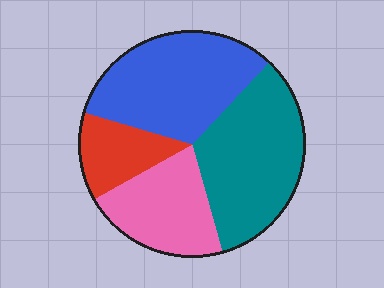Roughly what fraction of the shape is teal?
Teal covers about 35% of the shape.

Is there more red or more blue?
Blue.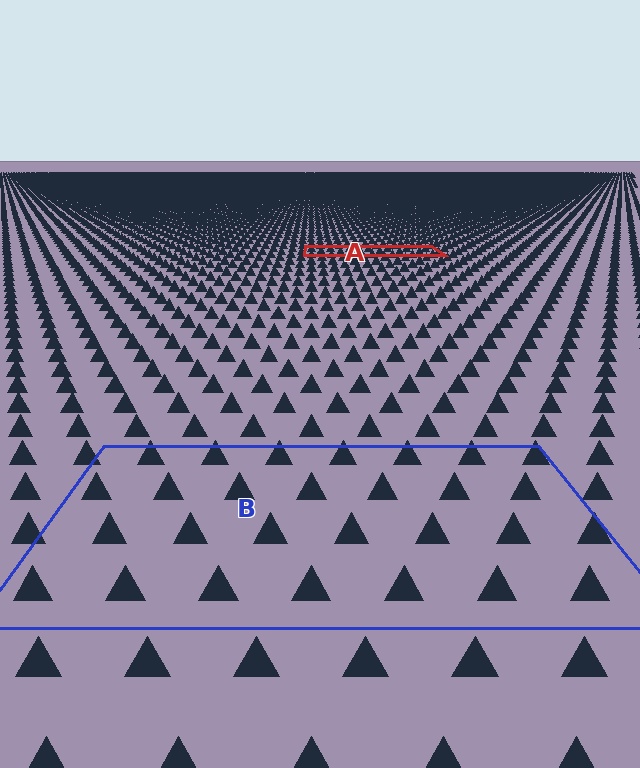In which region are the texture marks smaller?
The texture marks are smaller in region A, because it is farther away.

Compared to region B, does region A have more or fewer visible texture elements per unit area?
Region A has more texture elements per unit area — they are packed more densely because it is farther away.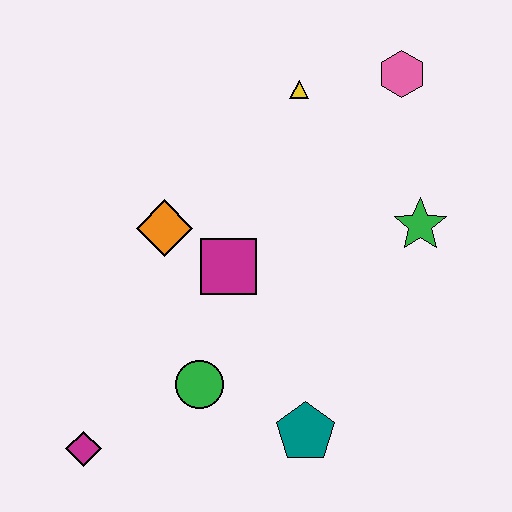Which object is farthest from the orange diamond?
The pink hexagon is farthest from the orange diamond.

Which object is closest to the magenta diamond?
The green circle is closest to the magenta diamond.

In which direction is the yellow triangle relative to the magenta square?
The yellow triangle is above the magenta square.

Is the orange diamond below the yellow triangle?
Yes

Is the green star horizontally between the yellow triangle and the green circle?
No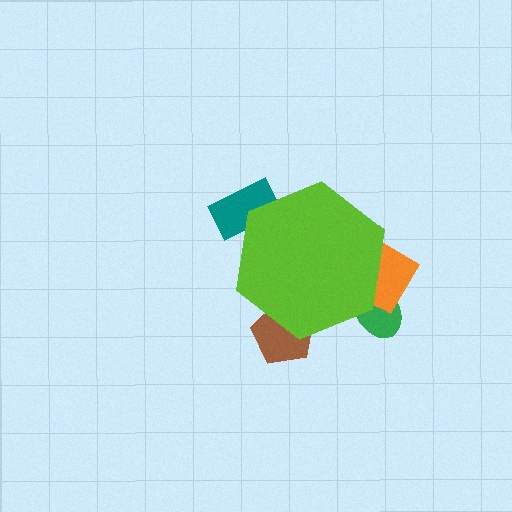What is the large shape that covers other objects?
A lime hexagon.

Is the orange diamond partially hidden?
Yes, the orange diamond is partially hidden behind the lime hexagon.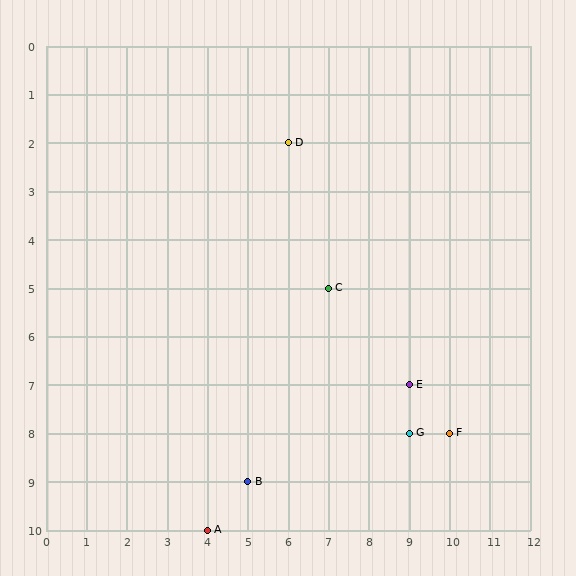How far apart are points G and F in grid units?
Points G and F are 1 column apart.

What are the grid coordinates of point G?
Point G is at grid coordinates (9, 8).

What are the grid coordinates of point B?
Point B is at grid coordinates (5, 9).